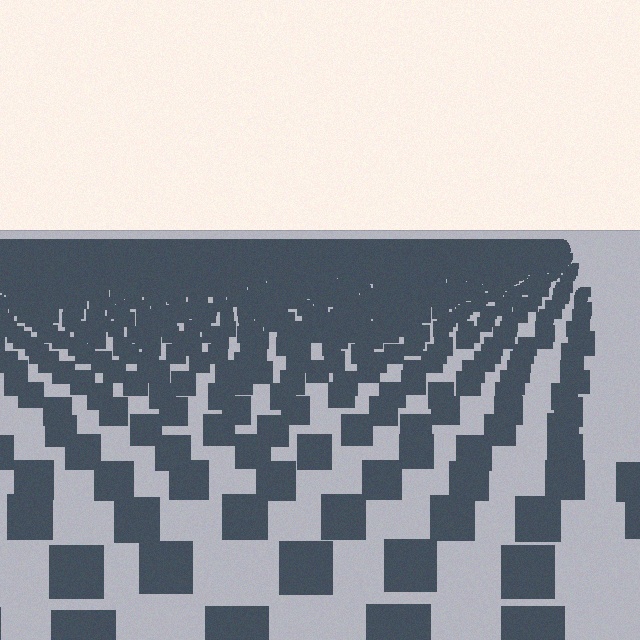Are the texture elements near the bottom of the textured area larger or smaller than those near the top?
Larger. Near the bottom, elements are closer to the viewer and appear at a bigger on-screen size.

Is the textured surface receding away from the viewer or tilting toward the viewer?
The surface is receding away from the viewer. Texture elements get smaller and denser toward the top.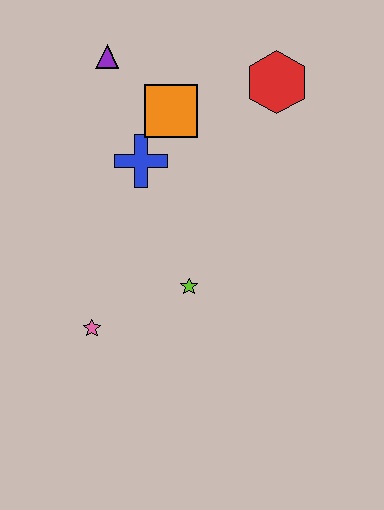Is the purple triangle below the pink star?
No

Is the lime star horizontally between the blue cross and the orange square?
No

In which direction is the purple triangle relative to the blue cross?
The purple triangle is above the blue cross.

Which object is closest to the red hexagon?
The orange square is closest to the red hexagon.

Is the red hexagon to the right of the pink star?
Yes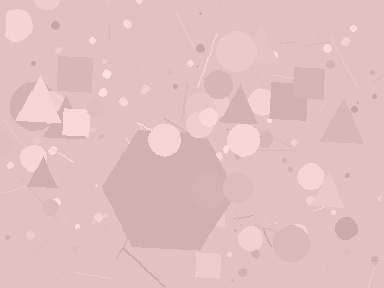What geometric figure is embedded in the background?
A hexagon is embedded in the background.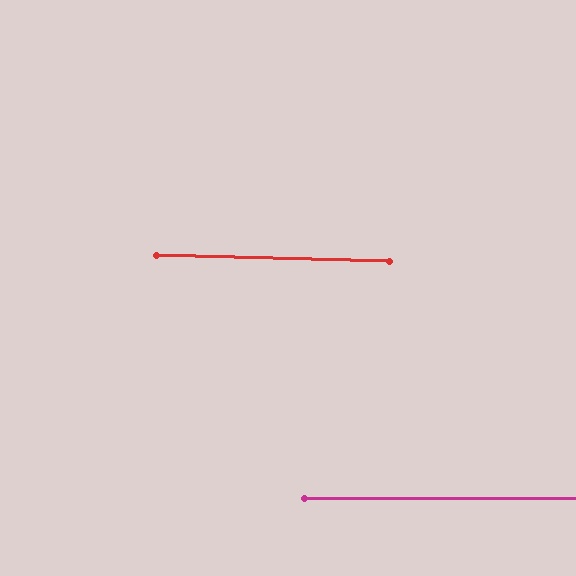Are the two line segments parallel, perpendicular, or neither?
Parallel — their directions differ by only 1.1°.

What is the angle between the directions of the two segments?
Approximately 1 degree.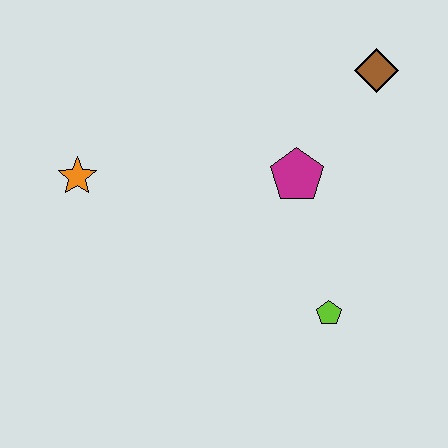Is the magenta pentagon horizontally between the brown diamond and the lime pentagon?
No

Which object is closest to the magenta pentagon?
The brown diamond is closest to the magenta pentagon.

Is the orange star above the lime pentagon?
Yes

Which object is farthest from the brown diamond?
The orange star is farthest from the brown diamond.